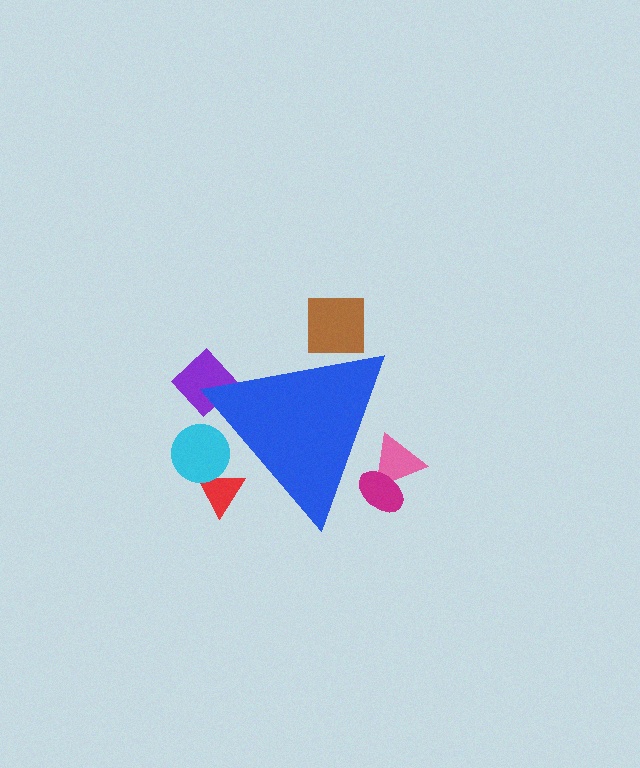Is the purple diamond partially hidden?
Yes, the purple diamond is partially hidden behind the blue triangle.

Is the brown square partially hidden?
Yes, the brown square is partially hidden behind the blue triangle.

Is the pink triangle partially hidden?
Yes, the pink triangle is partially hidden behind the blue triangle.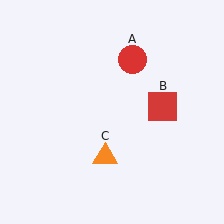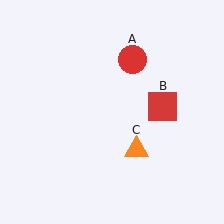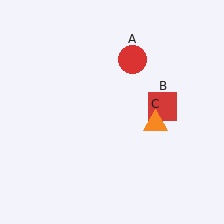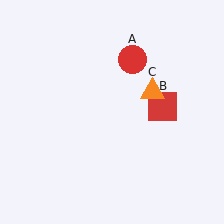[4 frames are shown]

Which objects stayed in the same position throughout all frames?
Red circle (object A) and red square (object B) remained stationary.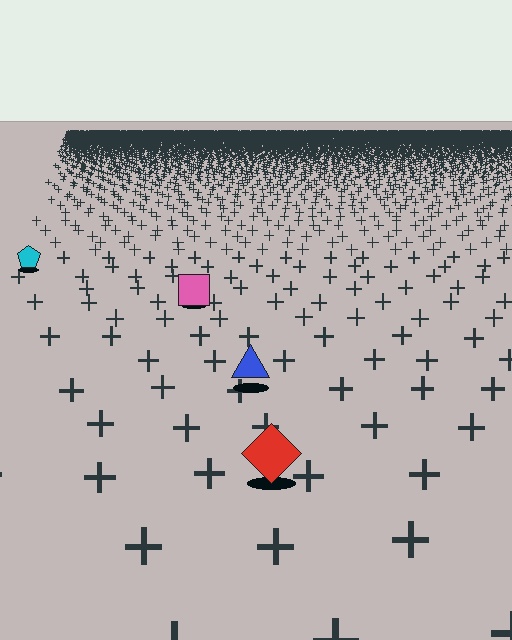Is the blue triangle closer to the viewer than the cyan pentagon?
Yes. The blue triangle is closer — you can tell from the texture gradient: the ground texture is coarser near it.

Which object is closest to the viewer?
The red diamond is closest. The texture marks near it are larger and more spread out.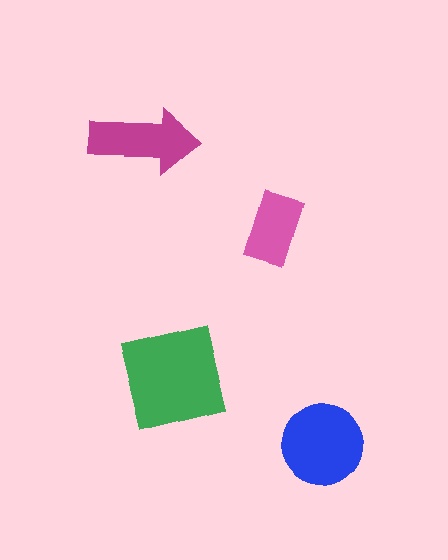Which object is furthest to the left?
The magenta arrow is leftmost.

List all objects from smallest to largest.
The pink rectangle, the magenta arrow, the blue circle, the green square.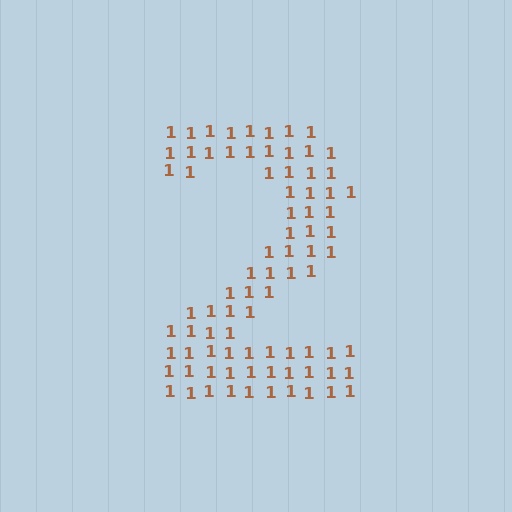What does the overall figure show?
The overall figure shows the digit 2.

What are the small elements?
The small elements are digit 1's.